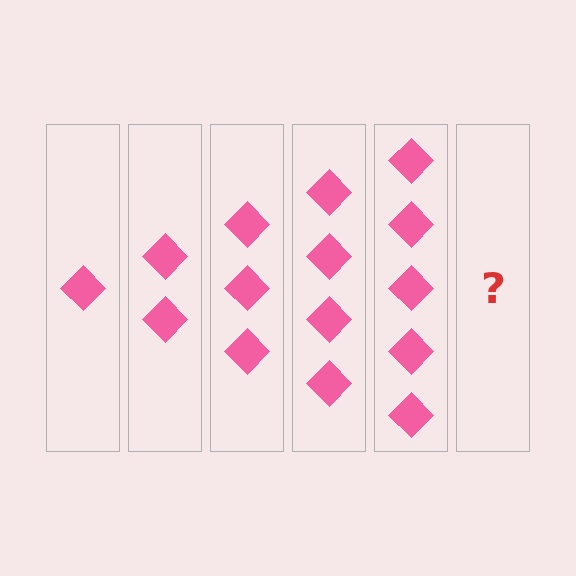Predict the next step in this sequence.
The next step is 6 diamonds.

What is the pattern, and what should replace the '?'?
The pattern is that each step adds one more diamond. The '?' should be 6 diamonds.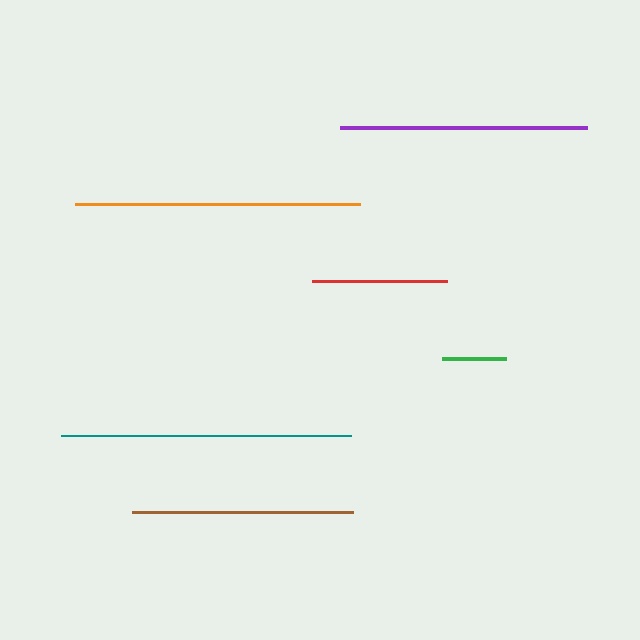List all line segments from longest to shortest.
From longest to shortest: teal, orange, purple, brown, red, green.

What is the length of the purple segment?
The purple segment is approximately 246 pixels long.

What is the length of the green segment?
The green segment is approximately 65 pixels long.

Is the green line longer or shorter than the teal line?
The teal line is longer than the green line.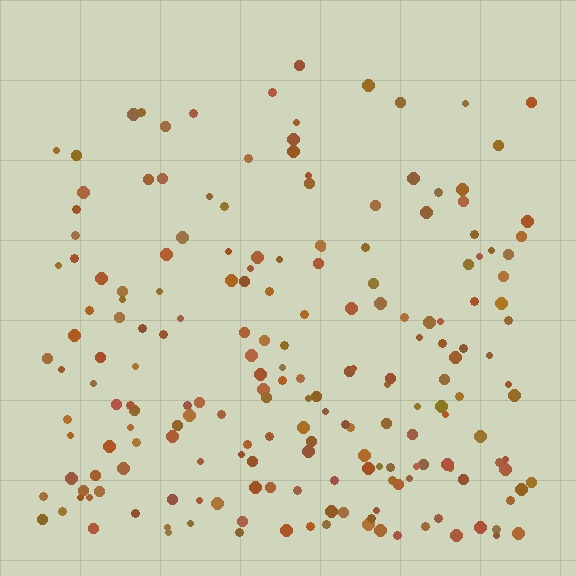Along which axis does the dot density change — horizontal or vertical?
Vertical.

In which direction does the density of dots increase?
From top to bottom, with the bottom side densest.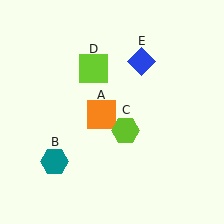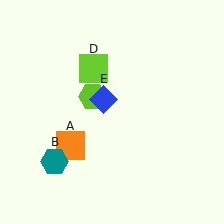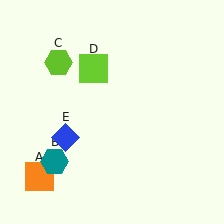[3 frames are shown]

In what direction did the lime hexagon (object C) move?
The lime hexagon (object C) moved up and to the left.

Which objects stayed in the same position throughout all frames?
Teal hexagon (object B) and lime square (object D) remained stationary.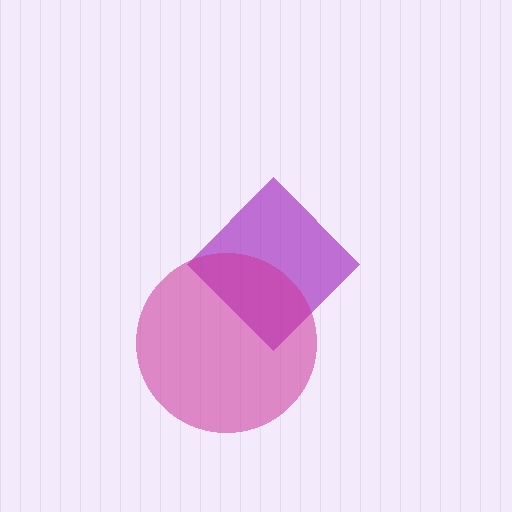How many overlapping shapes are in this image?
There are 2 overlapping shapes in the image.